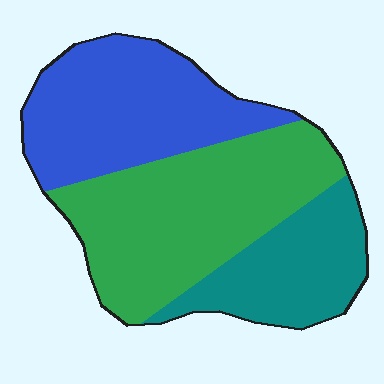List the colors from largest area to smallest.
From largest to smallest: green, blue, teal.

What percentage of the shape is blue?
Blue covers 34% of the shape.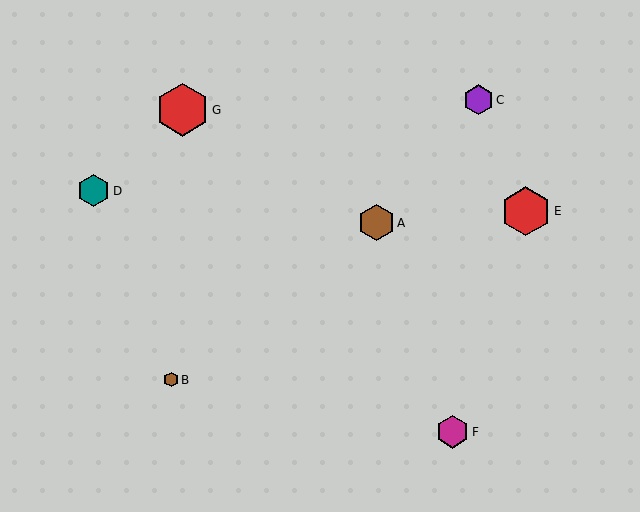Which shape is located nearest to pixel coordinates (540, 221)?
The red hexagon (labeled E) at (526, 211) is nearest to that location.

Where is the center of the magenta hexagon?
The center of the magenta hexagon is at (453, 432).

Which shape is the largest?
The red hexagon (labeled G) is the largest.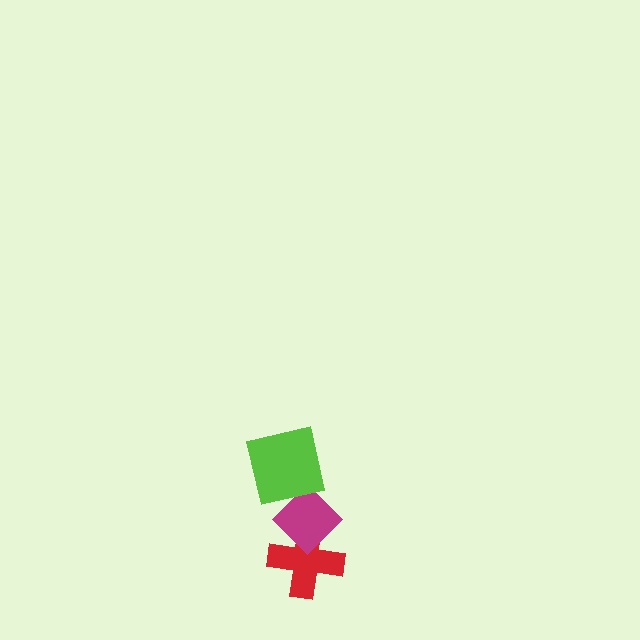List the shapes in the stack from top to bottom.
From top to bottom: the lime square, the magenta diamond, the red cross.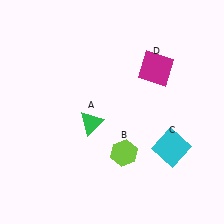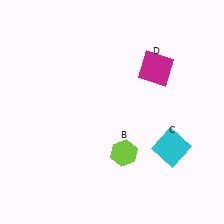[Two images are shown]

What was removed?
The green triangle (A) was removed in Image 2.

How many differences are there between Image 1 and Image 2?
There is 1 difference between the two images.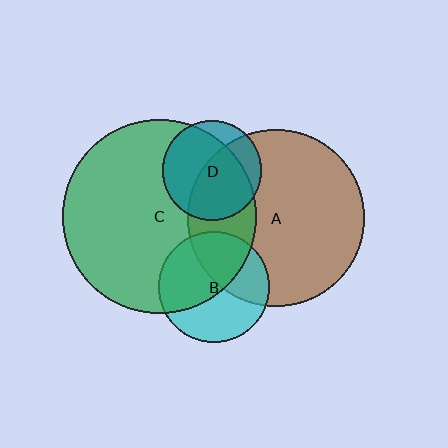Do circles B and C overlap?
Yes.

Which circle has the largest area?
Circle C (green).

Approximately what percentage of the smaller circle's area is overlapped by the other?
Approximately 55%.